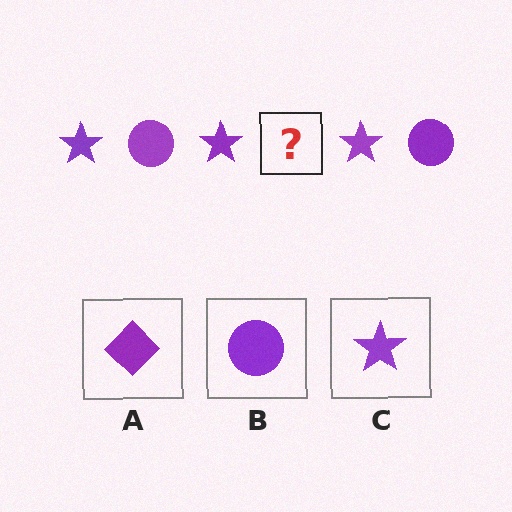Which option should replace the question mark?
Option B.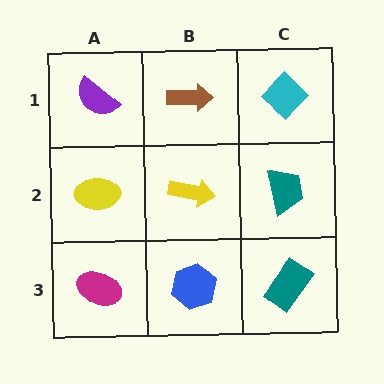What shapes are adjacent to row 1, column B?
A yellow arrow (row 2, column B), a purple semicircle (row 1, column A), a cyan diamond (row 1, column C).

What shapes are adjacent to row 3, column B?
A yellow arrow (row 2, column B), a magenta ellipse (row 3, column A), a teal rectangle (row 3, column C).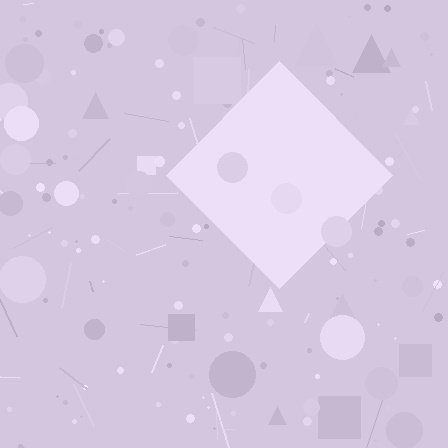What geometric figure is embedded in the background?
A diamond is embedded in the background.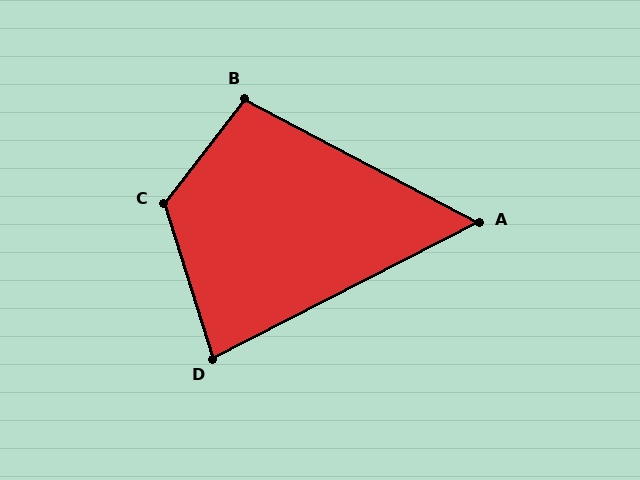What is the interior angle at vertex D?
Approximately 80 degrees (acute).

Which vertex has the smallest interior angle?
A, at approximately 55 degrees.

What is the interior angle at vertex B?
Approximately 100 degrees (obtuse).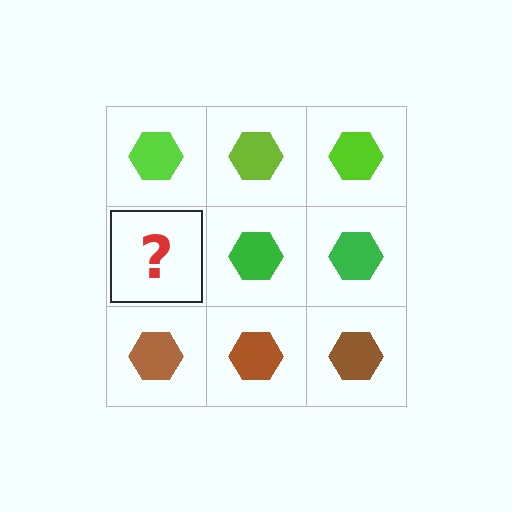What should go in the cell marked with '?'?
The missing cell should contain a green hexagon.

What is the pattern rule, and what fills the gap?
The rule is that each row has a consistent color. The gap should be filled with a green hexagon.